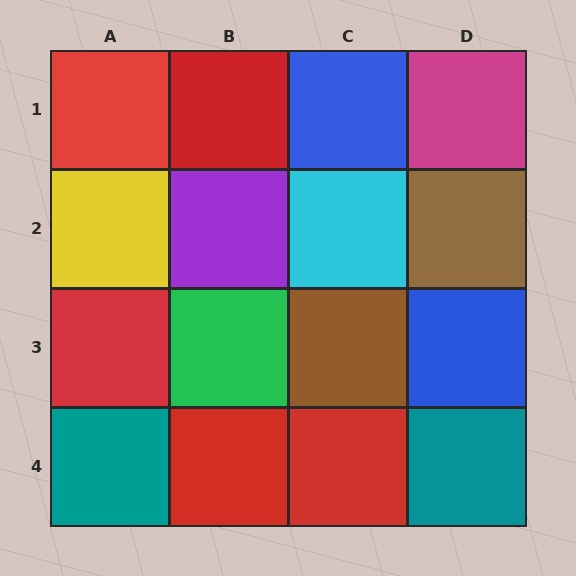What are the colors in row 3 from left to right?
Red, green, brown, blue.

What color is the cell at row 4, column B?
Red.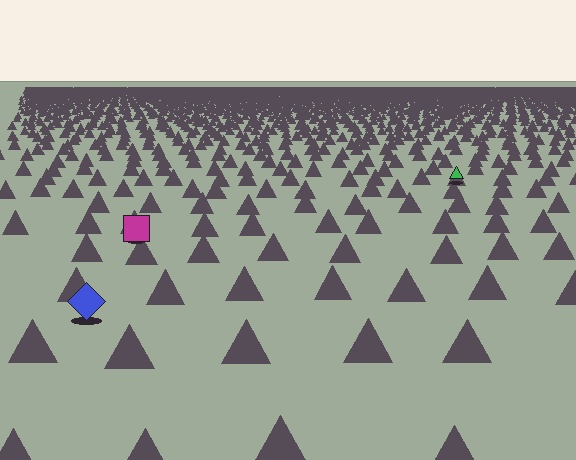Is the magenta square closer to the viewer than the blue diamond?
No. The blue diamond is closer — you can tell from the texture gradient: the ground texture is coarser near it.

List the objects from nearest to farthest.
From nearest to farthest: the blue diamond, the magenta square, the green triangle.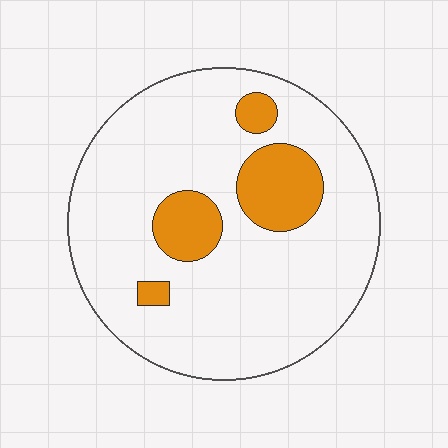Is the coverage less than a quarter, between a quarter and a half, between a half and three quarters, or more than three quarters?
Less than a quarter.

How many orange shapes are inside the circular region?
4.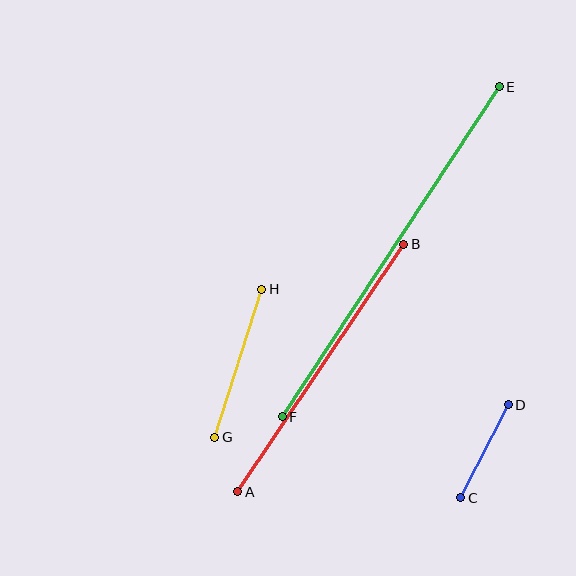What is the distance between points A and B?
The distance is approximately 298 pixels.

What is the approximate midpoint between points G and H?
The midpoint is at approximately (238, 363) pixels.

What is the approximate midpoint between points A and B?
The midpoint is at approximately (321, 368) pixels.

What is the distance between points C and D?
The distance is approximately 105 pixels.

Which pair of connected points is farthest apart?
Points E and F are farthest apart.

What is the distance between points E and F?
The distance is approximately 395 pixels.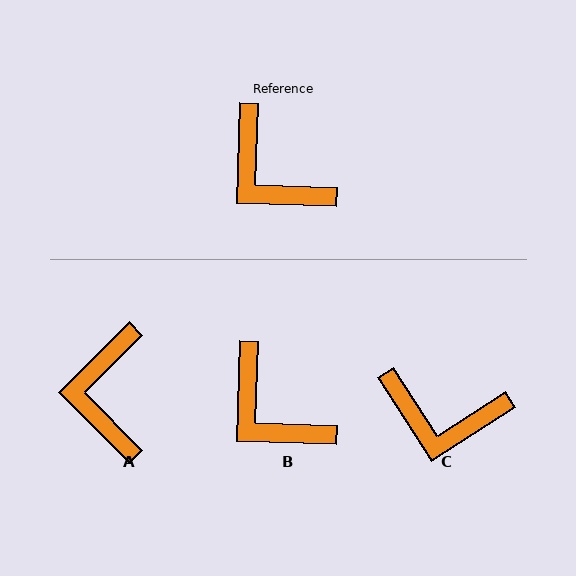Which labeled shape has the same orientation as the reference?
B.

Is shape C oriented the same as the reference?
No, it is off by about 35 degrees.